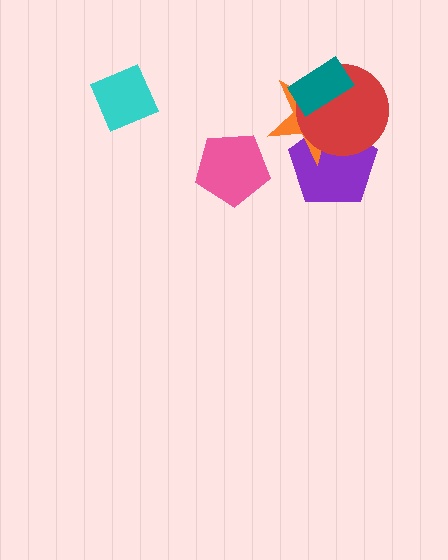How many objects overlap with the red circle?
3 objects overlap with the red circle.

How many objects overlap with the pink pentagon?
0 objects overlap with the pink pentagon.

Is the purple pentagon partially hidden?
Yes, it is partially covered by another shape.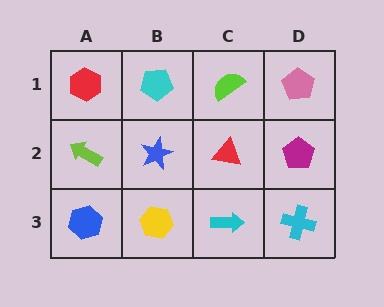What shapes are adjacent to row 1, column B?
A blue star (row 2, column B), a red hexagon (row 1, column A), a lime semicircle (row 1, column C).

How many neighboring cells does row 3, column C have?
3.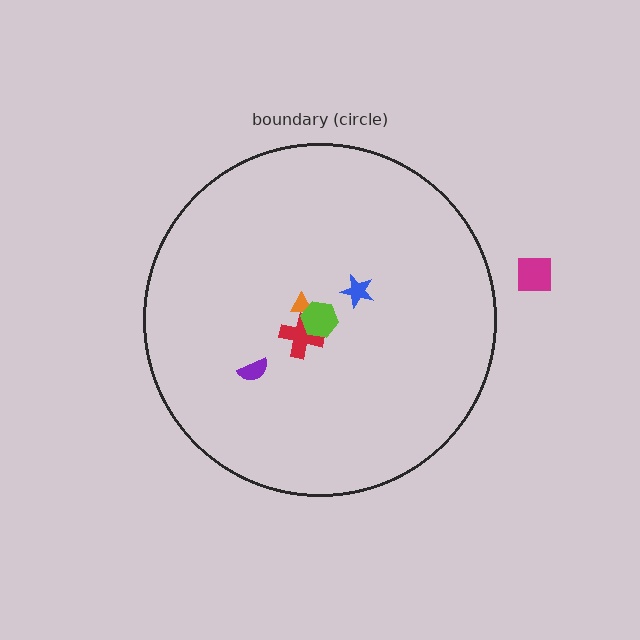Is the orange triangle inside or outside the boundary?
Inside.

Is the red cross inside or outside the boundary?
Inside.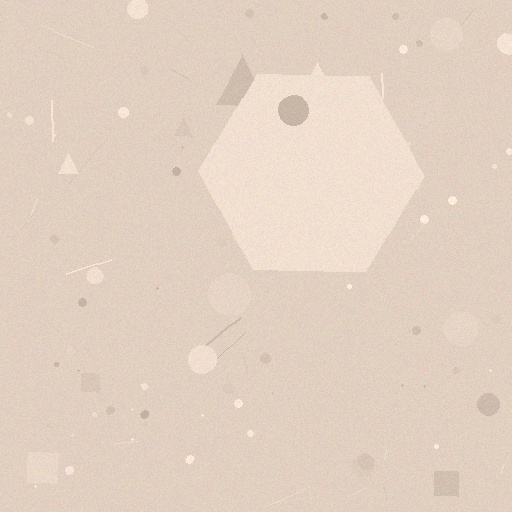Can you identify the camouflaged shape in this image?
The camouflaged shape is a hexagon.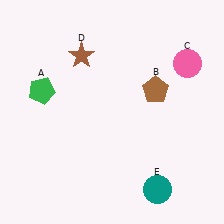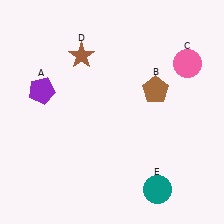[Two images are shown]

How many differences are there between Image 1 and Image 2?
There is 1 difference between the two images.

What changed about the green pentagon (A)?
In Image 1, A is green. In Image 2, it changed to purple.